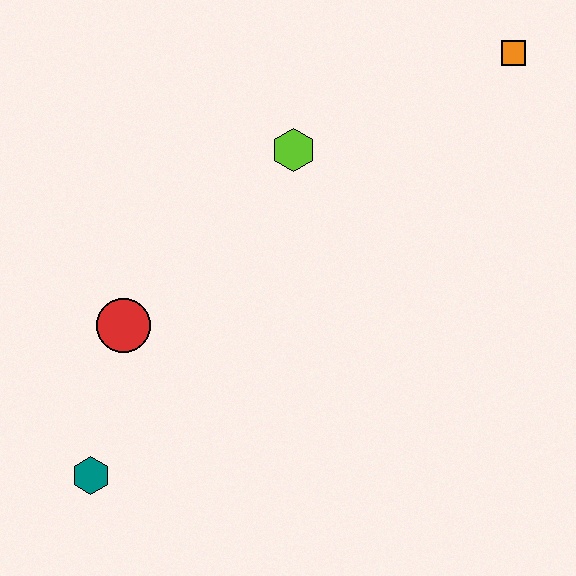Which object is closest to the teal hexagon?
The red circle is closest to the teal hexagon.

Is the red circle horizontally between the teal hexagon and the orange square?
Yes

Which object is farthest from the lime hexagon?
The teal hexagon is farthest from the lime hexagon.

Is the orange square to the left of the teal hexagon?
No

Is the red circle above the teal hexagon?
Yes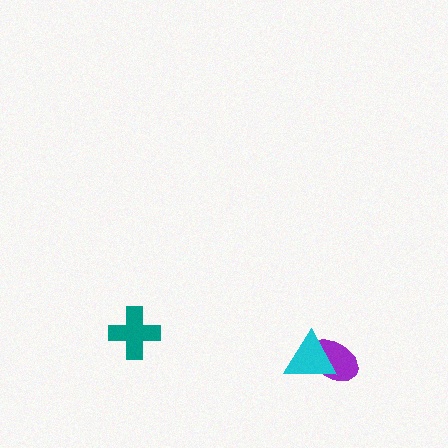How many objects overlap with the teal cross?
0 objects overlap with the teal cross.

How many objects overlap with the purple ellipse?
1 object overlaps with the purple ellipse.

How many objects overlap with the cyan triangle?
1 object overlaps with the cyan triangle.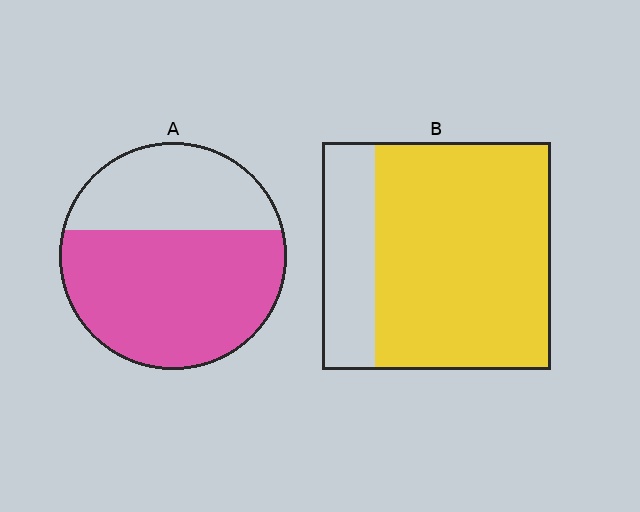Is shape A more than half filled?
Yes.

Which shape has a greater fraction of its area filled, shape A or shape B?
Shape B.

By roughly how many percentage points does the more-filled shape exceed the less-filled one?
By roughly 10 percentage points (B over A).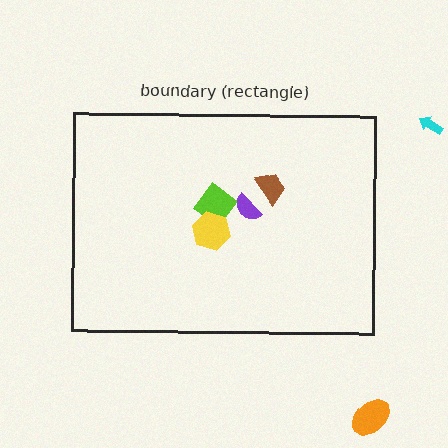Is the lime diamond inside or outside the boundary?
Inside.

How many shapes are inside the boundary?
4 inside, 2 outside.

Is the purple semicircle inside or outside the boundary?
Inside.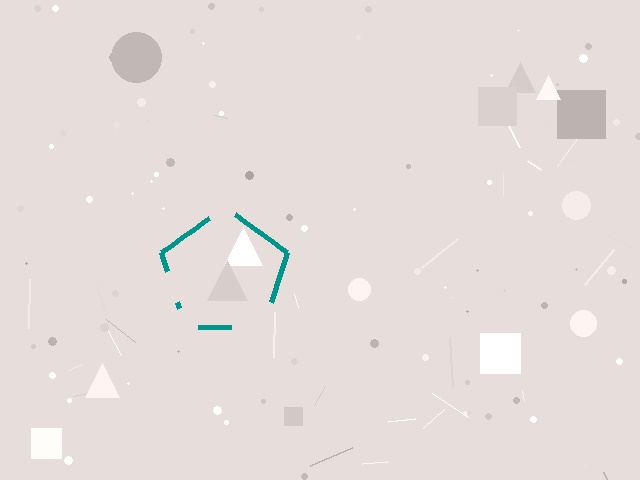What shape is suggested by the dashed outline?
The dashed outline suggests a pentagon.